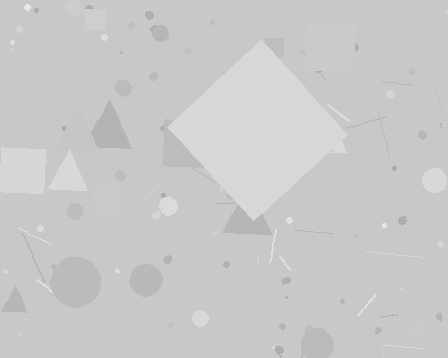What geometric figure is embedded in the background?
A diamond is embedded in the background.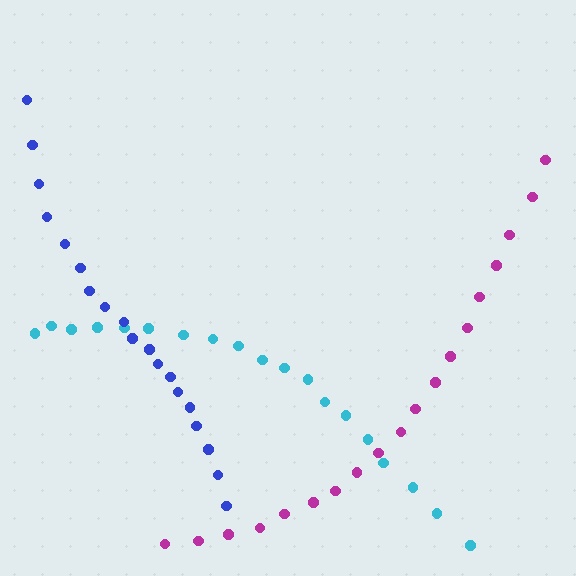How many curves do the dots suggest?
There are 3 distinct paths.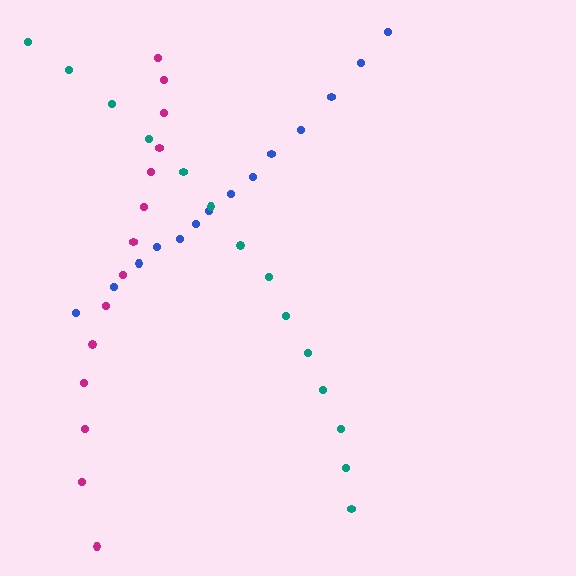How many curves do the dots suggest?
There are 3 distinct paths.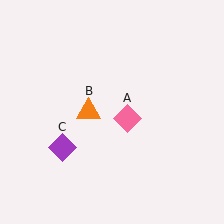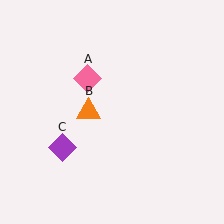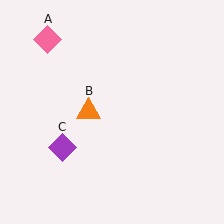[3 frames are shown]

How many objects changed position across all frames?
1 object changed position: pink diamond (object A).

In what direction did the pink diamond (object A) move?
The pink diamond (object A) moved up and to the left.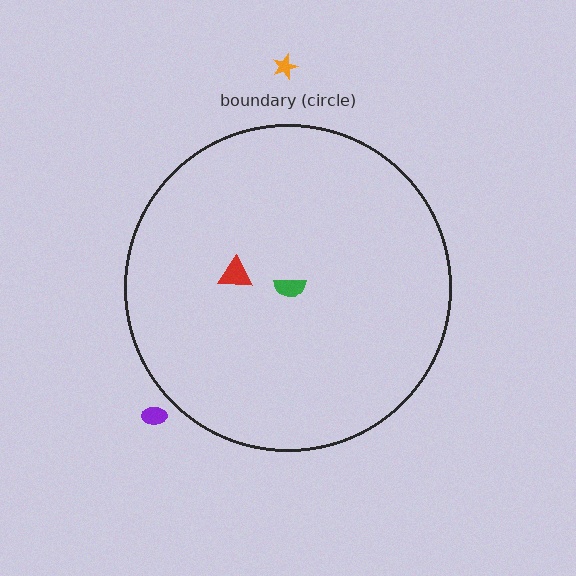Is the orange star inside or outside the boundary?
Outside.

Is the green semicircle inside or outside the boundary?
Inside.